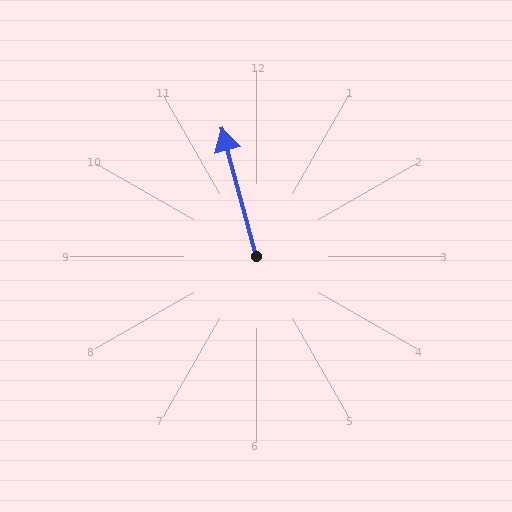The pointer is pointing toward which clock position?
Roughly 11 o'clock.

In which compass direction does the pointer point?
North.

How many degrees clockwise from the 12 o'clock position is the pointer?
Approximately 345 degrees.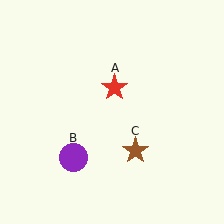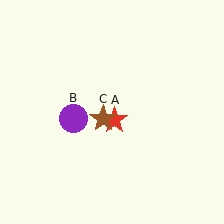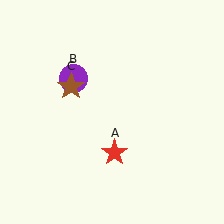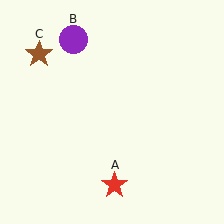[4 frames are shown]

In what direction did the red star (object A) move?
The red star (object A) moved down.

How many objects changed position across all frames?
3 objects changed position: red star (object A), purple circle (object B), brown star (object C).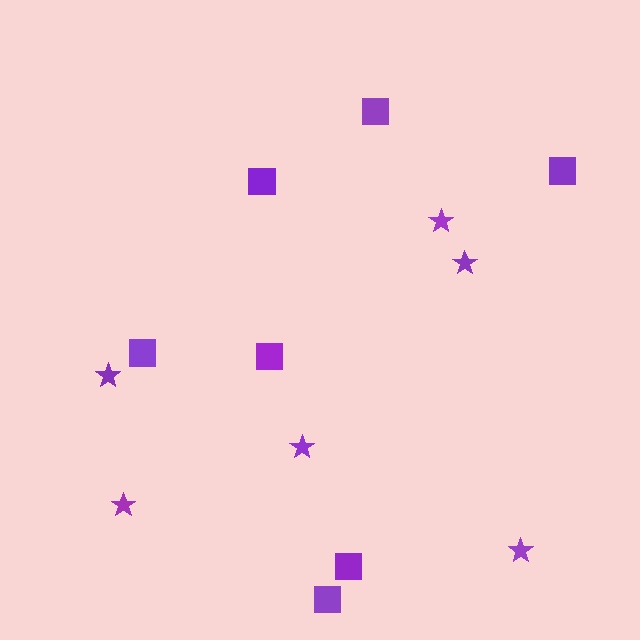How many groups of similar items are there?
There are 2 groups: one group of squares (7) and one group of stars (6).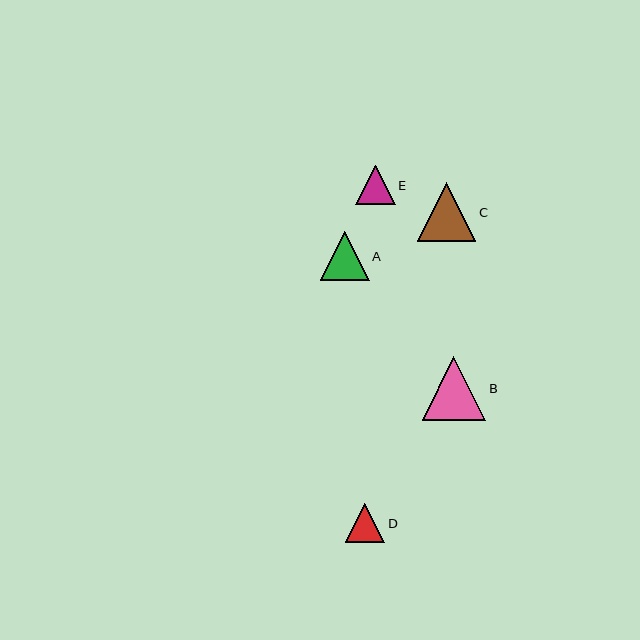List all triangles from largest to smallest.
From largest to smallest: B, C, A, D, E.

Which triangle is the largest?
Triangle B is the largest with a size of approximately 63 pixels.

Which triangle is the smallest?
Triangle E is the smallest with a size of approximately 39 pixels.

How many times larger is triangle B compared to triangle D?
Triangle B is approximately 1.6 times the size of triangle D.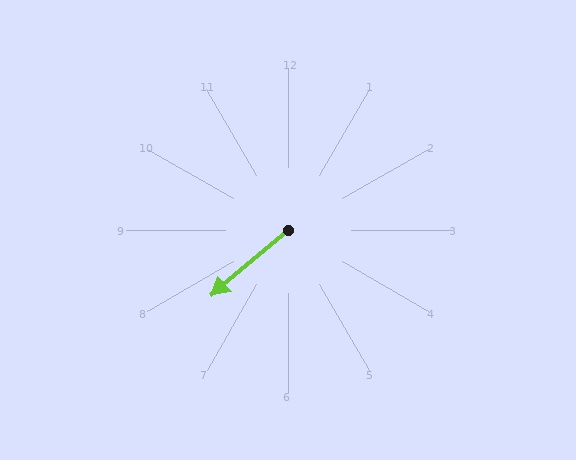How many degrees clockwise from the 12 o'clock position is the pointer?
Approximately 230 degrees.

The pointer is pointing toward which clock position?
Roughly 8 o'clock.